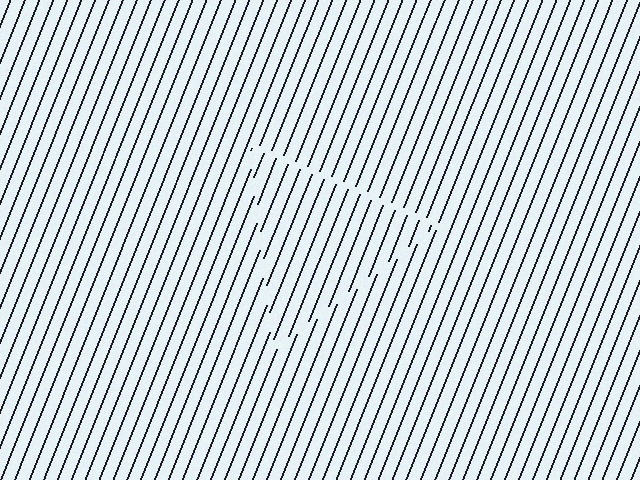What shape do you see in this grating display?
An illusory triangle. The interior of the shape contains the same grating, shifted by half a period — the contour is defined by the phase discontinuity where line-ends from the inner and outer gratings abut.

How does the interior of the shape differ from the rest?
The interior of the shape contains the same grating, shifted by half a period — the contour is defined by the phase discontinuity where line-ends from the inner and outer gratings abut.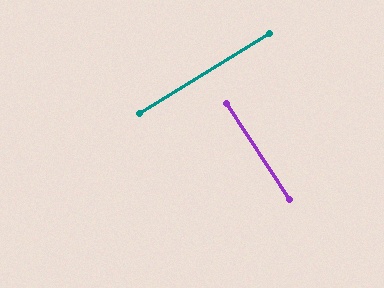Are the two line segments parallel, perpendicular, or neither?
Perpendicular — they meet at approximately 88°.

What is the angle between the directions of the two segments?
Approximately 88 degrees.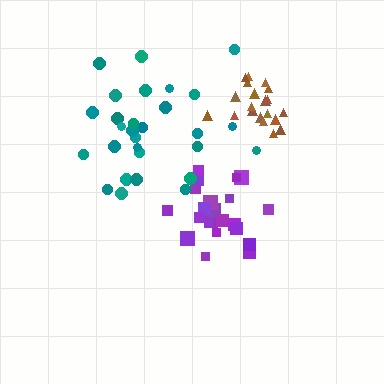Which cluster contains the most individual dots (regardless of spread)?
Teal (29).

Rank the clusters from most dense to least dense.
purple, brown, teal.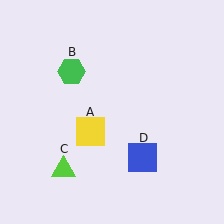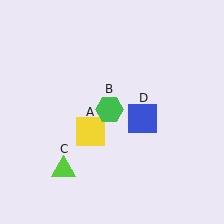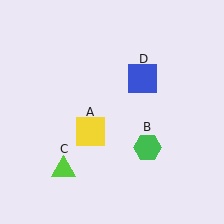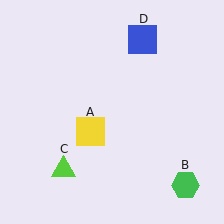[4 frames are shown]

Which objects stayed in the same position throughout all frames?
Yellow square (object A) and lime triangle (object C) remained stationary.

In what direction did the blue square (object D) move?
The blue square (object D) moved up.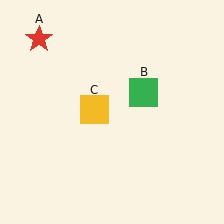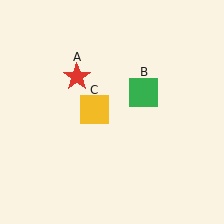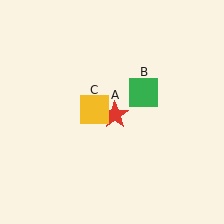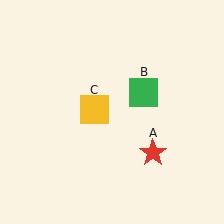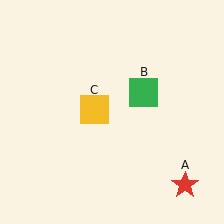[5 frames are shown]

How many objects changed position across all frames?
1 object changed position: red star (object A).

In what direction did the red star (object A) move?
The red star (object A) moved down and to the right.